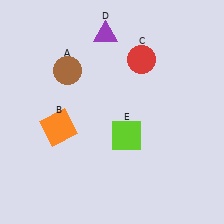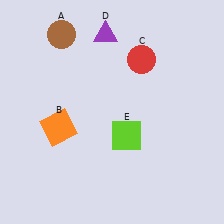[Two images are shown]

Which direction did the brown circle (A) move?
The brown circle (A) moved up.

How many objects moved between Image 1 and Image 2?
1 object moved between the two images.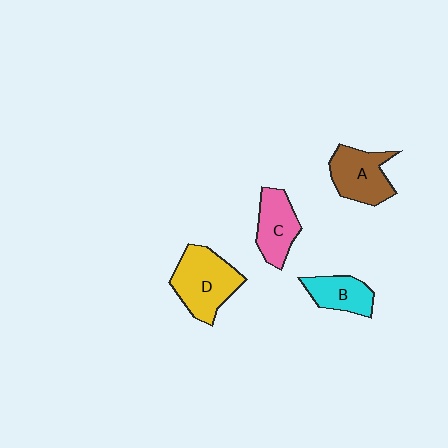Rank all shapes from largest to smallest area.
From largest to smallest: D (yellow), A (brown), C (pink), B (cyan).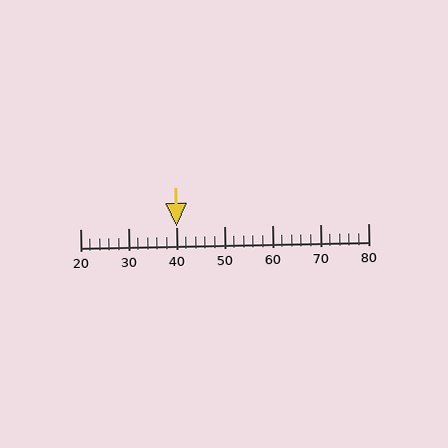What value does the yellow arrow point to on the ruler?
The yellow arrow points to approximately 40.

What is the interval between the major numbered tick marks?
The major tick marks are spaced 10 units apart.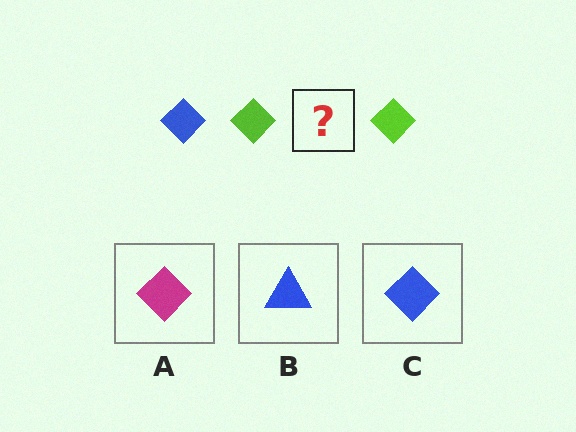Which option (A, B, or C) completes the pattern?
C.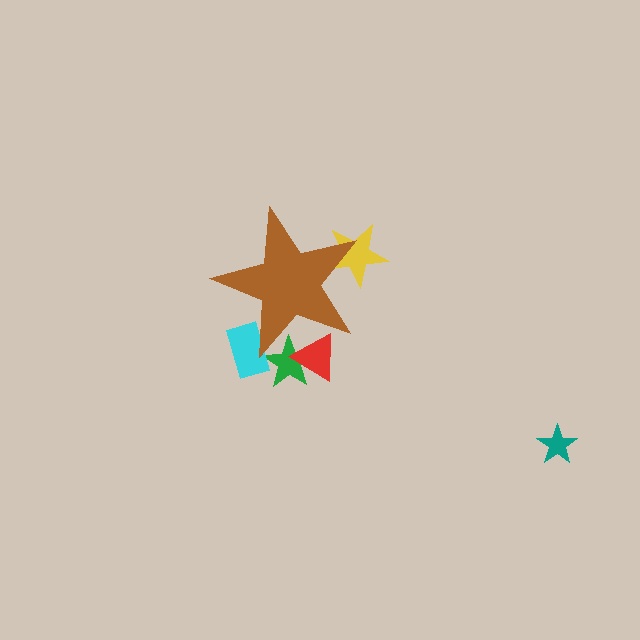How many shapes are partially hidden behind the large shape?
4 shapes are partially hidden.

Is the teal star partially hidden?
No, the teal star is fully visible.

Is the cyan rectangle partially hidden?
Yes, the cyan rectangle is partially hidden behind the brown star.